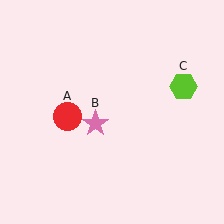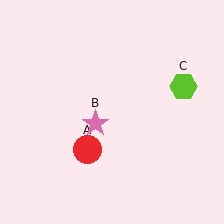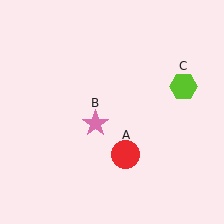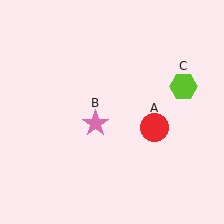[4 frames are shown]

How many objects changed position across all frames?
1 object changed position: red circle (object A).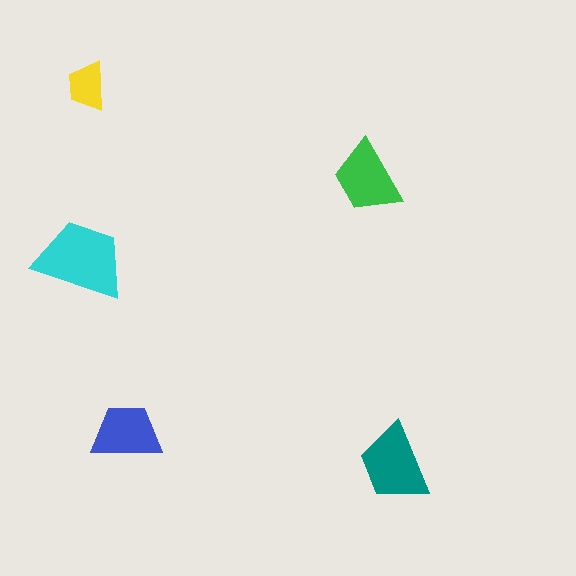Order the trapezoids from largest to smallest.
the cyan one, the teal one, the green one, the blue one, the yellow one.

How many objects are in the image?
There are 5 objects in the image.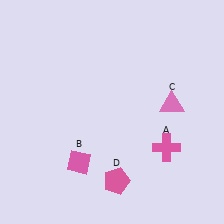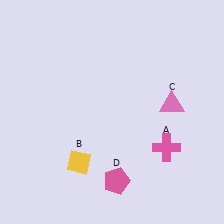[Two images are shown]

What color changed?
The diamond (B) changed from pink in Image 1 to yellow in Image 2.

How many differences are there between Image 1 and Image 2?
There is 1 difference between the two images.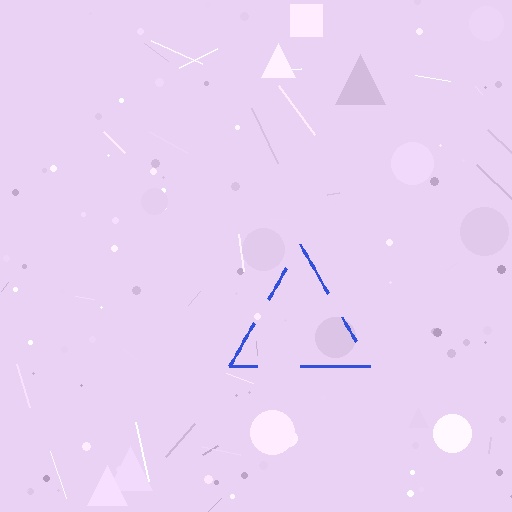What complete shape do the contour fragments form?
The contour fragments form a triangle.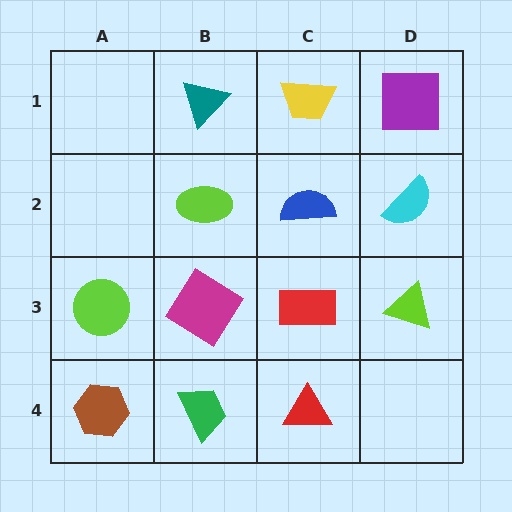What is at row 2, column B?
A lime ellipse.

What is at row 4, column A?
A brown hexagon.